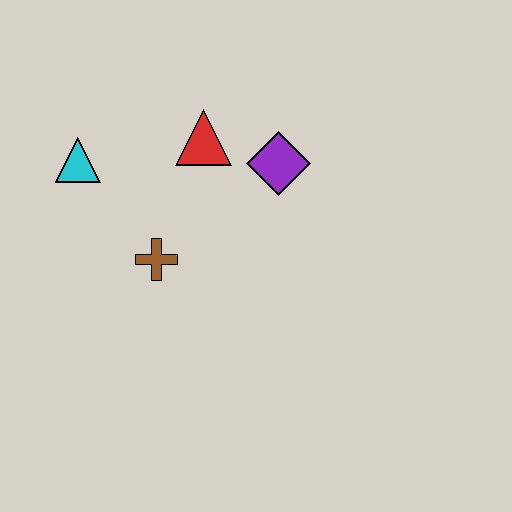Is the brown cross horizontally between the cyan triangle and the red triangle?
Yes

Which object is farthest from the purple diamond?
The cyan triangle is farthest from the purple diamond.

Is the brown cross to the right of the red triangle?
No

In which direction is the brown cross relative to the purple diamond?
The brown cross is to the left of the purple diamond.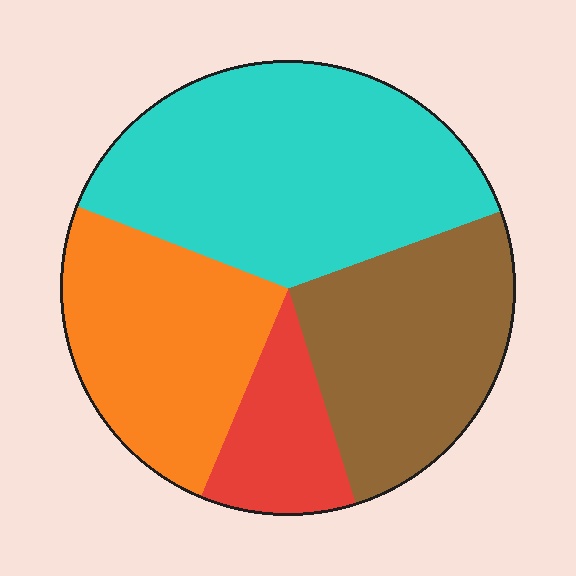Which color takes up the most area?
Cyan, at roughly 40%.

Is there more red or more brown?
Brown.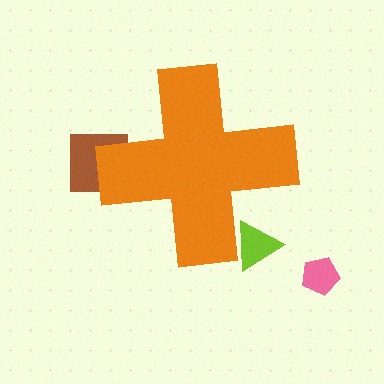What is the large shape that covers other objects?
An orange cross.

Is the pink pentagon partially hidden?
No, the pink pentagon is fully visible.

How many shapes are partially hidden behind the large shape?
2 shapes are partially hidden.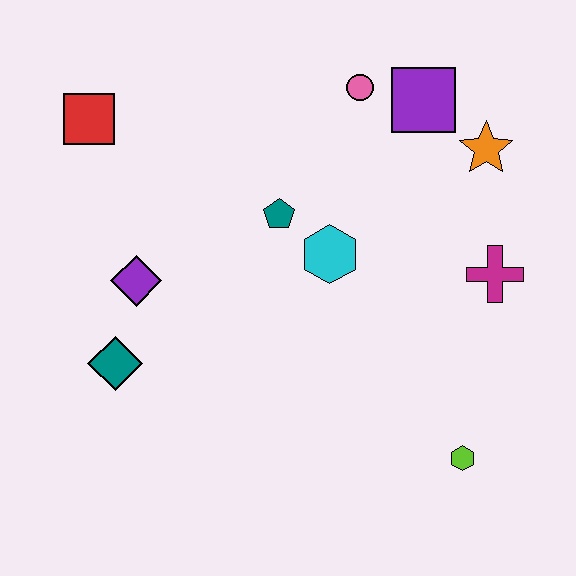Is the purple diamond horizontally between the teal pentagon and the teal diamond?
Yes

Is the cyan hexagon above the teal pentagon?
No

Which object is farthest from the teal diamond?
The orange star is farthest from the teal diamond.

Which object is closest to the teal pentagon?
The cyan hexagon is closest to the teal pentagon.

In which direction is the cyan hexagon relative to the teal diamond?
The cyan hexagon is to the right of the teal diamond.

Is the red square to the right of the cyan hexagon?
No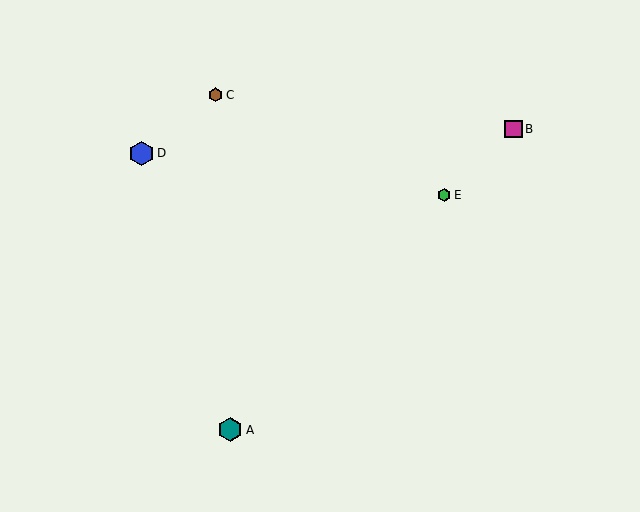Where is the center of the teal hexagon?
The center of the teal hexagon is at (230, 430).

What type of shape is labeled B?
Shape B is a magenta square.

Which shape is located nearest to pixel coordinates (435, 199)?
The green hexagon (labeled E) at (444, 195) is nearest to that location.